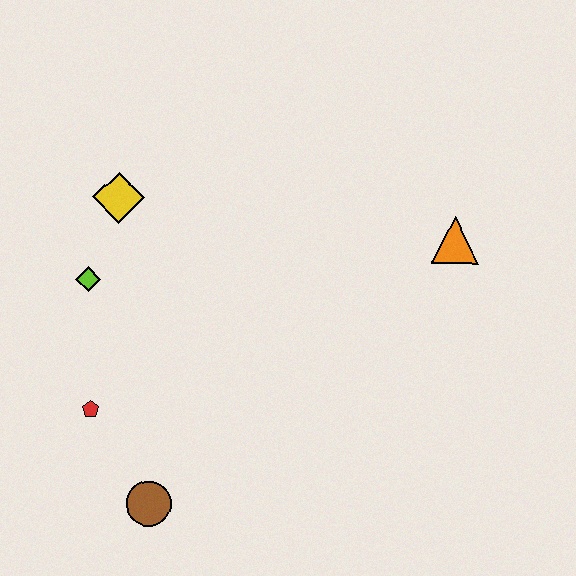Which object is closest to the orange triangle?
The yellow diamond is closest to the orange triangle.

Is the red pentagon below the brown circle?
No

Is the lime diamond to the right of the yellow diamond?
No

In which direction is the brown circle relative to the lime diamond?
The brown circle is below the lime diamond.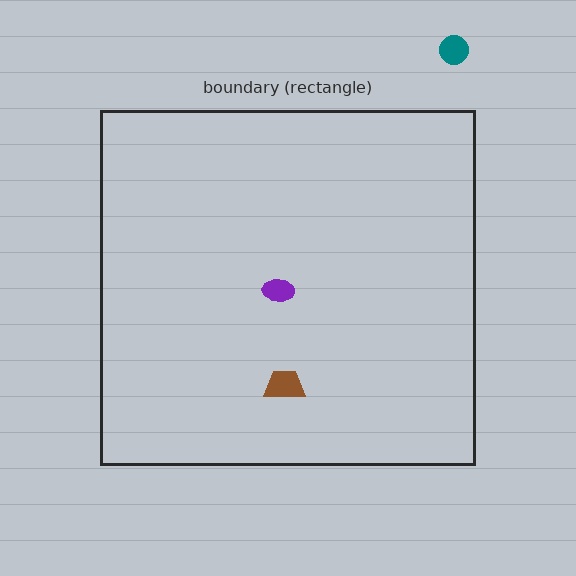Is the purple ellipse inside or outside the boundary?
Inside.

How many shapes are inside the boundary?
2 inside, 1 outside.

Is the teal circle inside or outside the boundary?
Outside.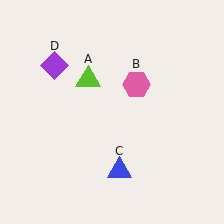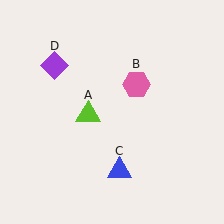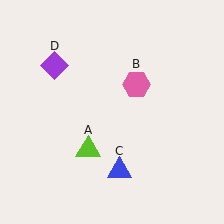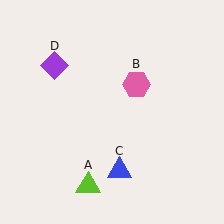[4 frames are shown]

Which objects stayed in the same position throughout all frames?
Pink hexagon (object B) and blue triangle (object C) and purple diamond (object D) remained stationary.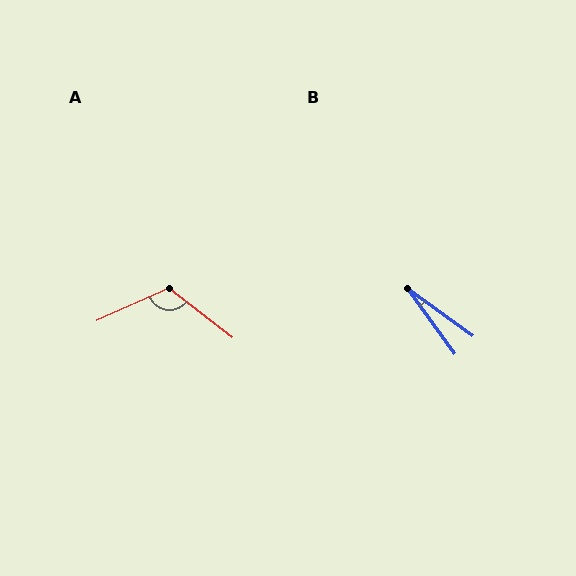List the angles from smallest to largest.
B (18°), A (118°).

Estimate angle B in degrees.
Approximately 18 degrees.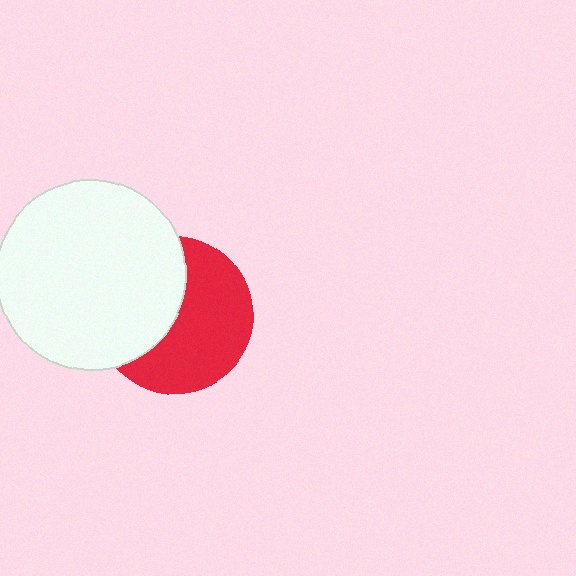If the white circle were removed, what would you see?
You would see the complete red circle.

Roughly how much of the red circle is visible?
About half of it is visible (roughly 57%).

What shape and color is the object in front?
The object in front is a white circle.